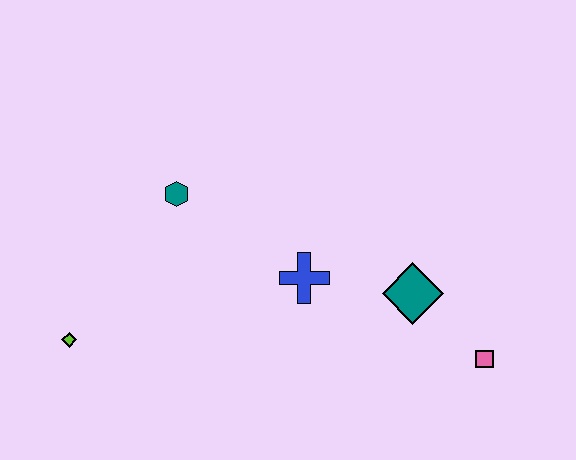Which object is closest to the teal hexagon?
The blue cross is closest to the teal hexagon.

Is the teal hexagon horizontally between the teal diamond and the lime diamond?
Yes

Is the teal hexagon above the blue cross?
Yes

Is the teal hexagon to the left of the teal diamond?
Yes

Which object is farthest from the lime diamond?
The pink square is farthest from the lime diamond.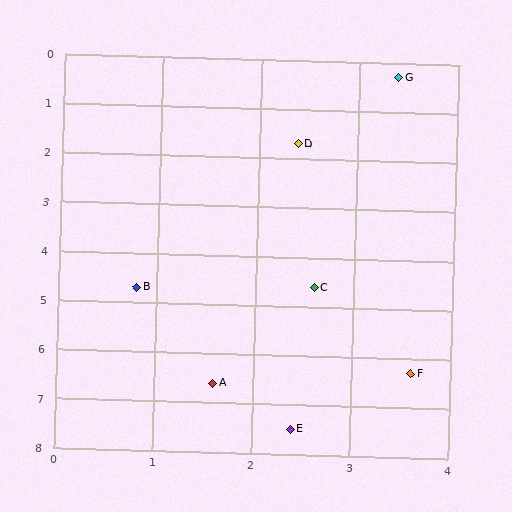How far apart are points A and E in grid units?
Points A and E are about 1.2 grid units apart.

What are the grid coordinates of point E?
Point E is at approximately (2.4, 7.5).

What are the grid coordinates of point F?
Point F is at approximately (3.6, 6.3).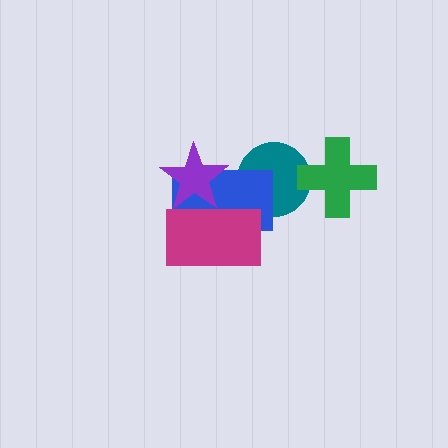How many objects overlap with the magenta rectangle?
2 objects overlap with the magenta rectangle.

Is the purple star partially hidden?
No, no other shape covers it.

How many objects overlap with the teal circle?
2 objects overlap with the teal circle.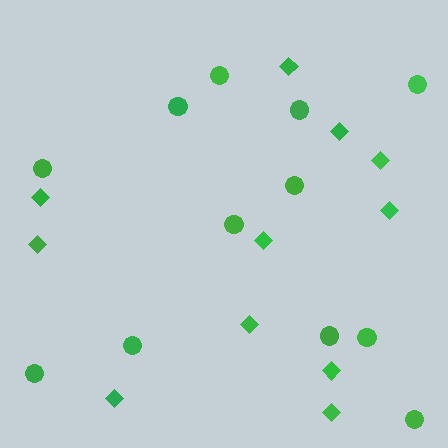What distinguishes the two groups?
There are 2 groups: one group of diamonds (11) and one group of circles (12).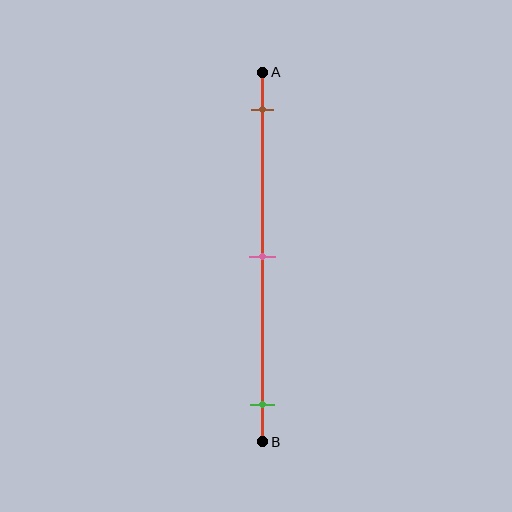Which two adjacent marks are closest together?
The brown and pink marks are the closest adjacent pair.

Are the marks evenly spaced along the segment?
Yes, the marks are approximately evenly spaced.